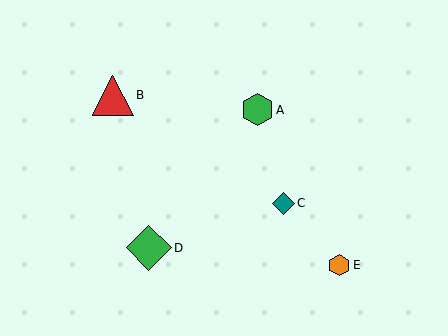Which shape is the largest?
The green diamond (labeled D) is the largest.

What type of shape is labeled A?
Shape A is a green hexagon.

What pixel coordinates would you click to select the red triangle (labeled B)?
Click at (113, 95) to select the red triangle B.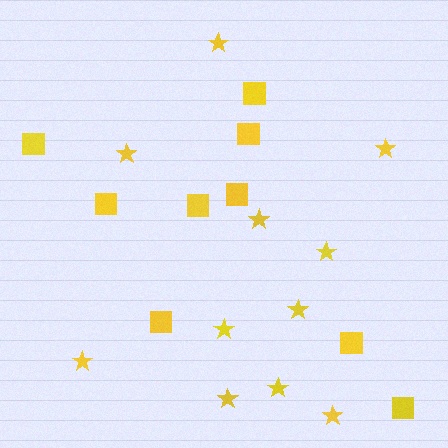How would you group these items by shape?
There are 2 groups: one group of stars (11) and one group of squares (9).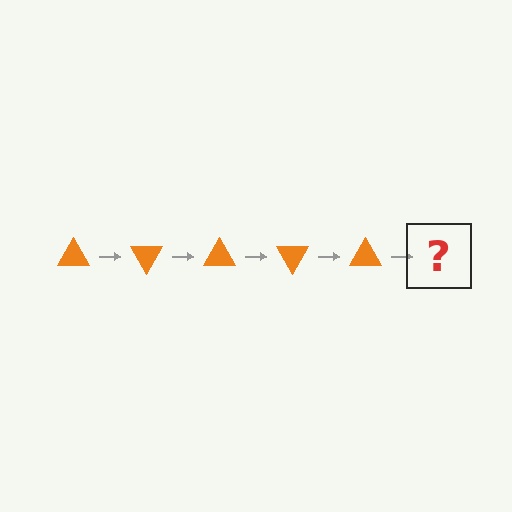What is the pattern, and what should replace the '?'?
The pattern is that the triangle rotates 60 degrees each step. The '?' should be an orange triangle rotated 300 degrees.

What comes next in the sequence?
The next element should be an orange triangle rotated 300 degrees.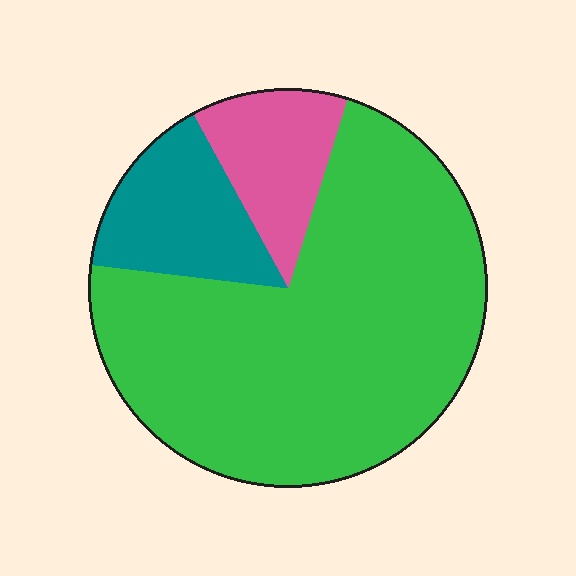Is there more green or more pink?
Green.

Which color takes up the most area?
Green, at roughly 70%.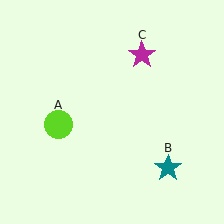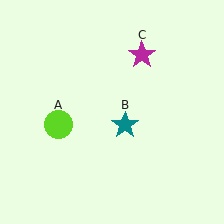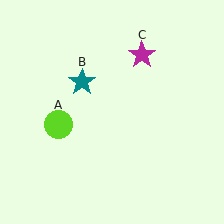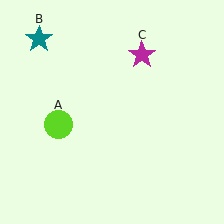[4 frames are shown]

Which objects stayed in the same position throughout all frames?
Lime circle (object A) and magenta star (object C) remained stationary.